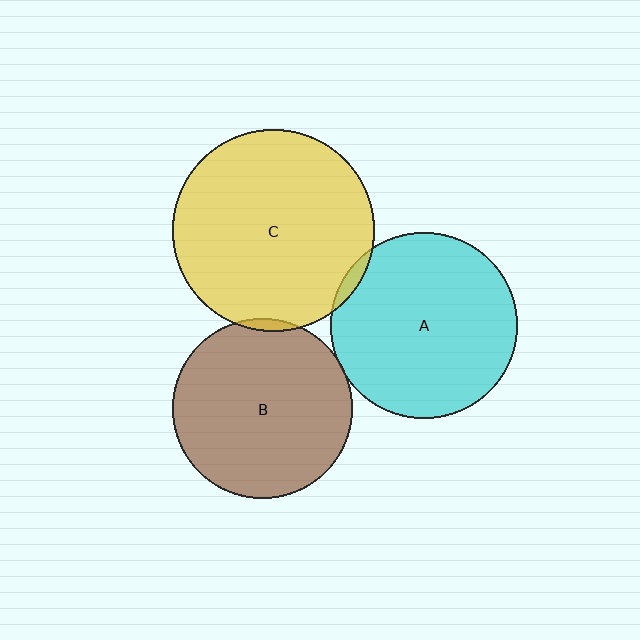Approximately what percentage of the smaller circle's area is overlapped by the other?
Approximately 5%.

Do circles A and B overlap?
Yes.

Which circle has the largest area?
Circle C (yellow).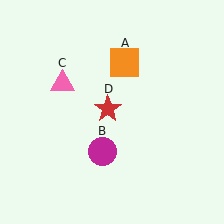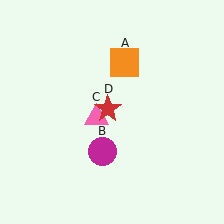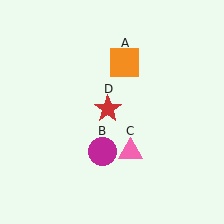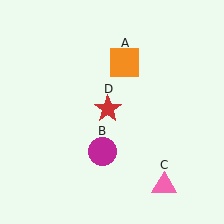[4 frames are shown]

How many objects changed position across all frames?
1 object changed position: pink triangle (object C).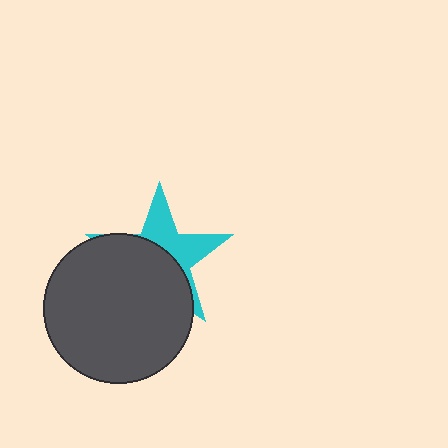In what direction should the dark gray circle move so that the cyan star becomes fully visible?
The dark gray circle should move down. That is the shortest direction to clear the overlap and leave the cyan star fully visible.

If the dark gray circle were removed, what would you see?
You would see the complete cyan star.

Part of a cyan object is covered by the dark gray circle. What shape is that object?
It is a star.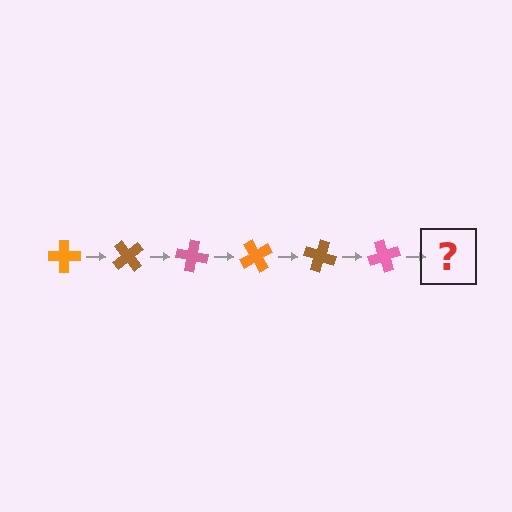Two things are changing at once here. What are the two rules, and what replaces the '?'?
The two rules are that it rotates 50 degrees each step and the color cycles through orange, brown, and pink. The '?' should be an orange cross, rotated 300 degrees from the start.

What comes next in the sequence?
The next element should be an orange cross, rotated 300 degrees from the start.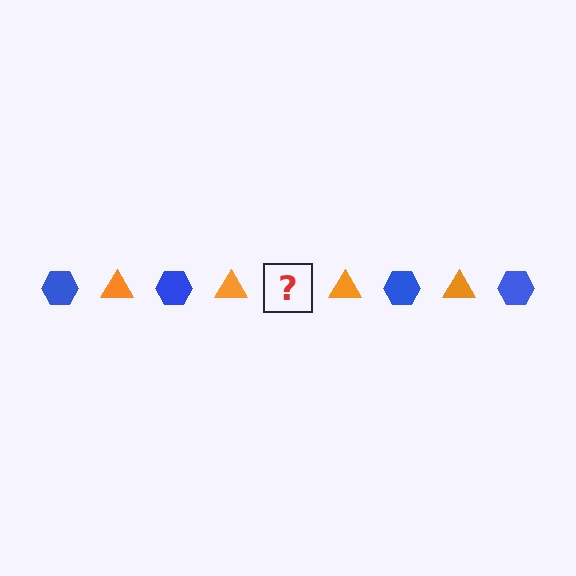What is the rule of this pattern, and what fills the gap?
The rule is that the pattern alternates between blue hexagon and orange triangle. The gap should be filled with a blue hexagon.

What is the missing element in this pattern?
The missing element is a blue hexagon.